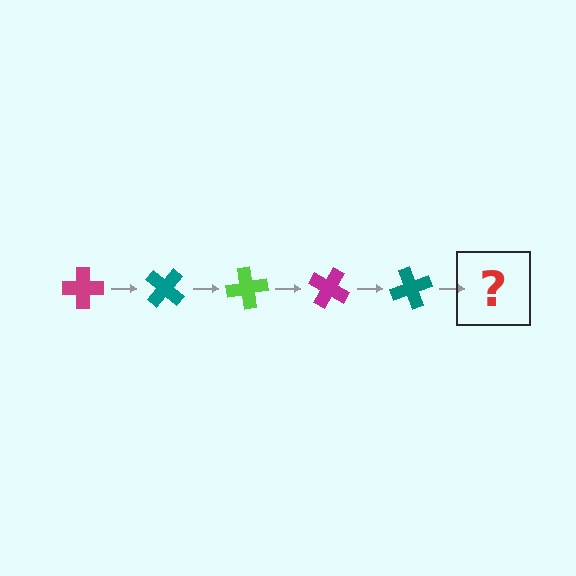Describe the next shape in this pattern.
It should be a lime cross, rotated 200 degrees from the start.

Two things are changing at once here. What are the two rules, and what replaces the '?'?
The two rules are that it rotates 40 degrees each step and the color cycles through magenta, teal, and lime. The '?' should be a lime cross, rotated 200 degrees from the start.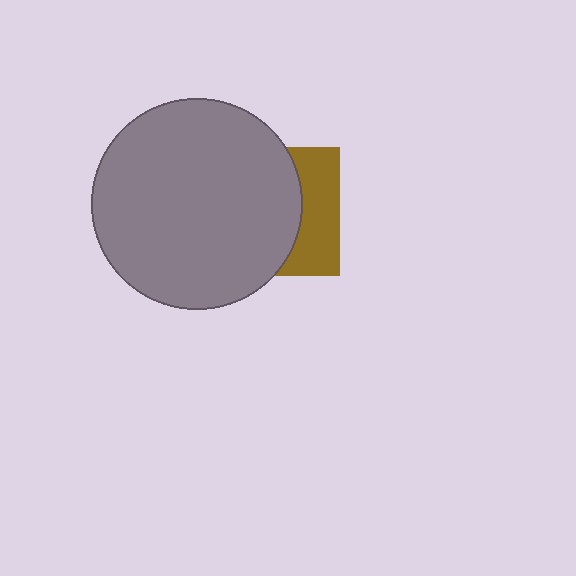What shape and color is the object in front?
The object in front is a gray circle.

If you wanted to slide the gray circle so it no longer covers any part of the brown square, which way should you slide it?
Slide it left — that is the most direct way to separate the two shapes.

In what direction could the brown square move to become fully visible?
The brown square could move right. That would shift it out from behind the gray circle entirely.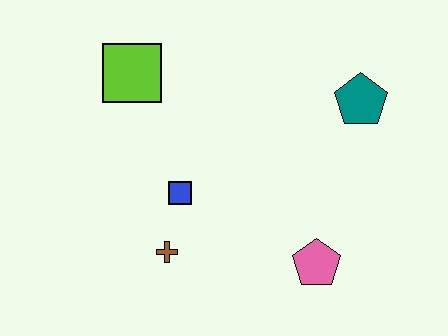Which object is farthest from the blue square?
The teal pentagon is farthest from the blue square.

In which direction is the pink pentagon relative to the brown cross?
The pink pentagon is to the right of the brown cross.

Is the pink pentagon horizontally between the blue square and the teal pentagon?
Yes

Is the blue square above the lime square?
No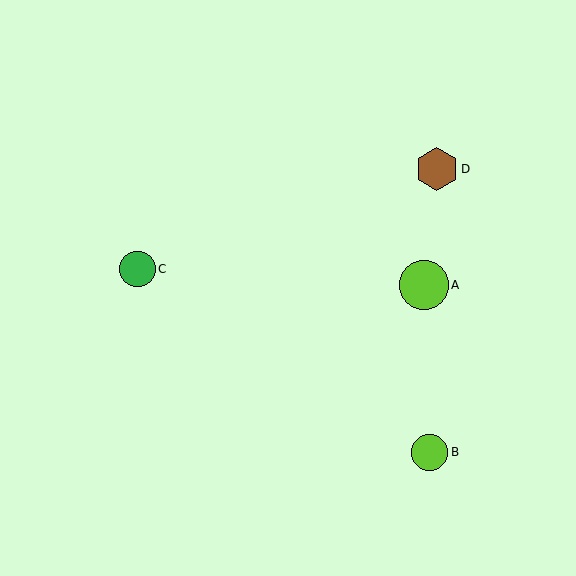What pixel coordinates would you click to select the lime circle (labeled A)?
Click at (424, 285) to select the lime circle A.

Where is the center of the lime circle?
The center of the lime circle is at (429, 452).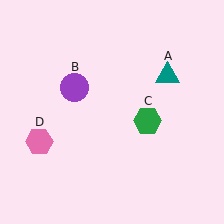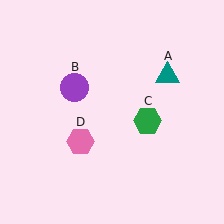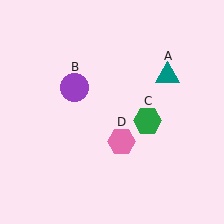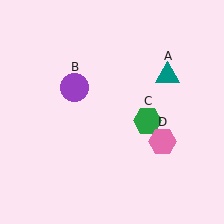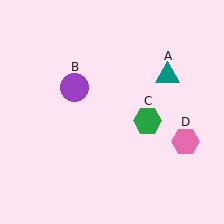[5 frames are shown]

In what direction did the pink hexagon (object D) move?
The pink hexagon (object D) moved right.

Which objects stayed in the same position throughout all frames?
Teal triangle (object A) and purple circle (object B) and green hexagon (object C) remained stationary.